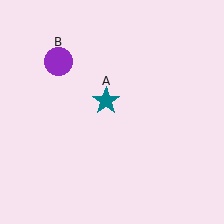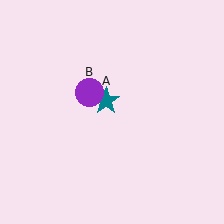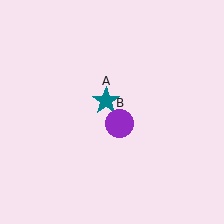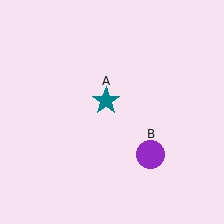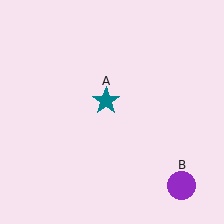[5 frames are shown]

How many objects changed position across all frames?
1 object changed position: purple circle (object B).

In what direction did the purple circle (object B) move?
The purple circle (object B) moved down and to the right.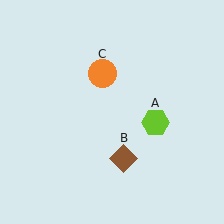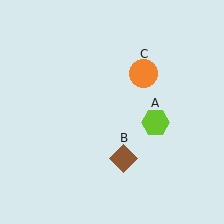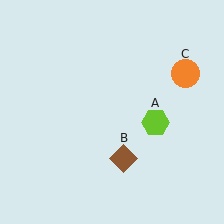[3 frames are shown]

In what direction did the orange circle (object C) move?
The orange circle (object C) moved right.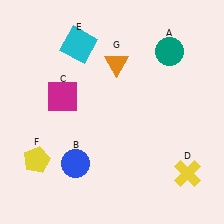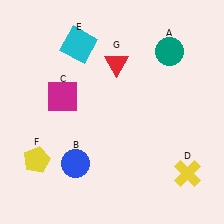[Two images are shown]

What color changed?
The triangle (G) changed from orange in Image 1 to red in Image 2.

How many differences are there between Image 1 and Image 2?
There is 1 difference between the two images.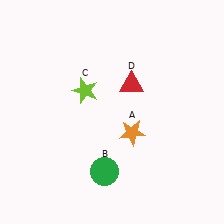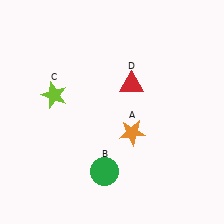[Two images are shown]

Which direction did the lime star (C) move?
The lime star (C) moved left.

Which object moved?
The lime star (C) moved left.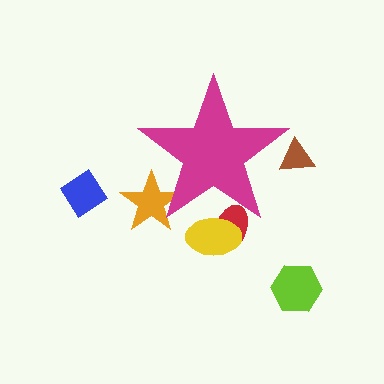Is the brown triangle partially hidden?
Yes, the brown triangle is partially hidden behind the magenta star.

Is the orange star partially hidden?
Yes, the orange star is partially hidden behind the magenta star.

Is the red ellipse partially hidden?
Yes, the red ellipse is partially hidden behind the magenta star.